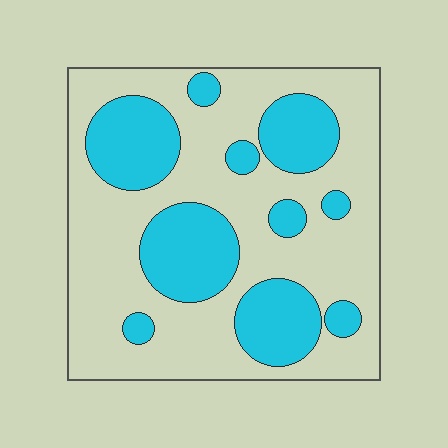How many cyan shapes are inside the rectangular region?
10.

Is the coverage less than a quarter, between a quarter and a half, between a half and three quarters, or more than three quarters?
Between a quarter and a half.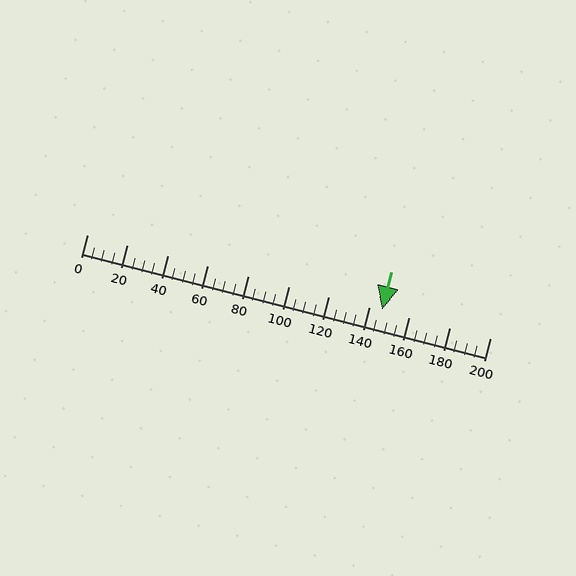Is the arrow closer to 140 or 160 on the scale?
The arrow is closer to 140.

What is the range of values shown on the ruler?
The ruler shows values from 0 to 200.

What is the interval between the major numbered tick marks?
The major tick marks are spaced 20 units apart.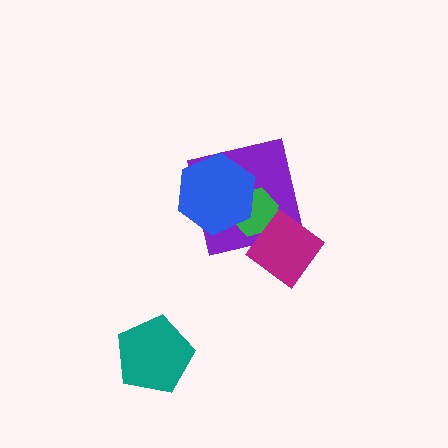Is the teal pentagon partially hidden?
No, no other shape covers it.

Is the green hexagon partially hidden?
Yes, it is partially covered by another shape.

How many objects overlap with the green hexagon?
3 objects overlap with the green hexagon.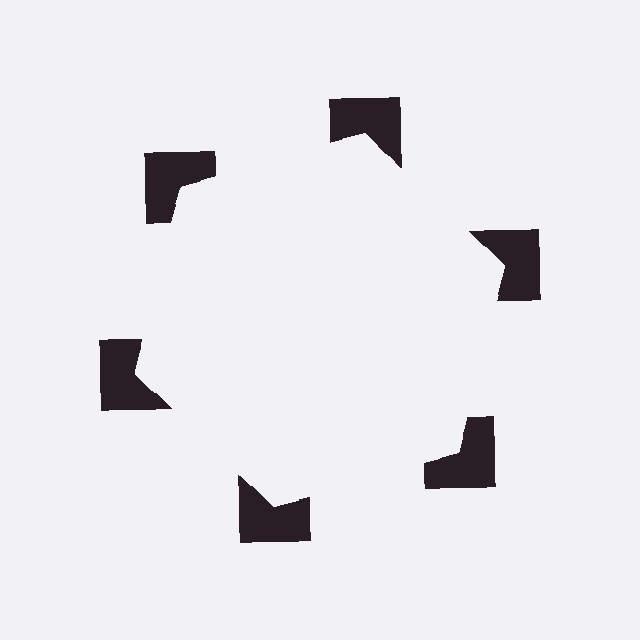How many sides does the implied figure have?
6 sides.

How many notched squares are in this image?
There are 6 — one at each vertex of the illusory hexagon.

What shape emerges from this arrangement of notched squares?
An illusory hexagon — its edges are inferred from the aligned wedge cuts in the notched squares, not physically drawn.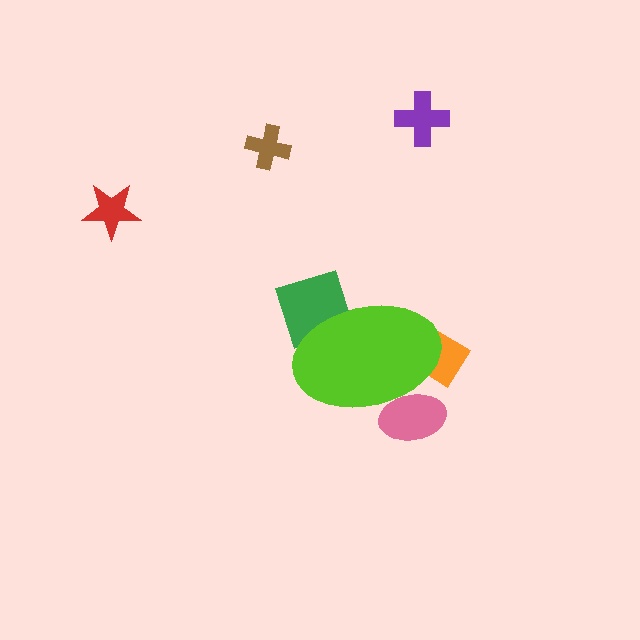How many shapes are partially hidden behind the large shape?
3 shapes are partially hidden.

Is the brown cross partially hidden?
No, the brown cross is fully visible.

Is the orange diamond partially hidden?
Yes, the orange diamond is partially hidden behind the lime ellipse.